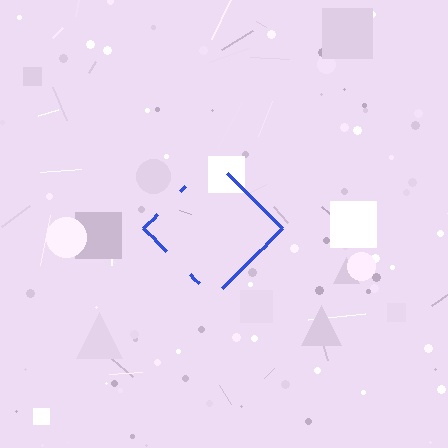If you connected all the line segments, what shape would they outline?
They would outline a diamond.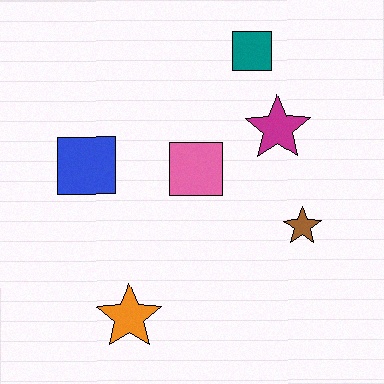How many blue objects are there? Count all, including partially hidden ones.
There is 1 blue object.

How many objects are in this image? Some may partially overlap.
There are 6 objects.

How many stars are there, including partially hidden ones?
There are 3 stars.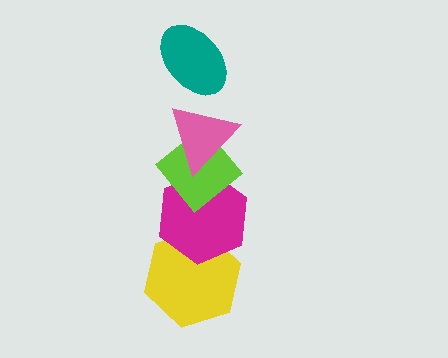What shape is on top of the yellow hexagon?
The magenta hexagon is on top of the yellow hexagon.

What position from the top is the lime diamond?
The lime diamond is 3rd from the top.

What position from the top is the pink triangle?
The pink triangle is 2nd from the top.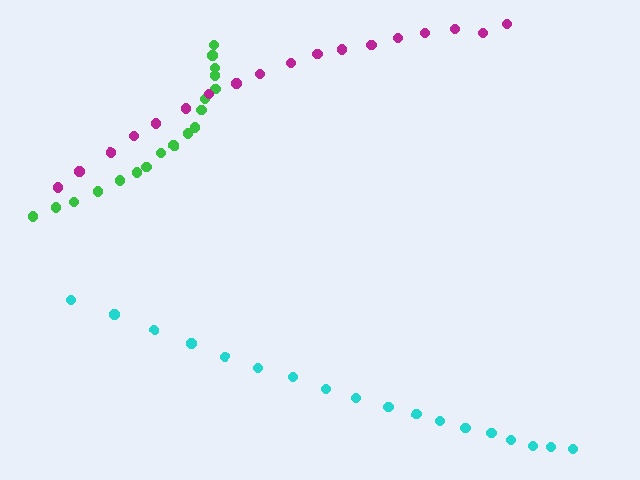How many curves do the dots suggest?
There are 3 distinct paths.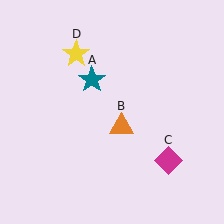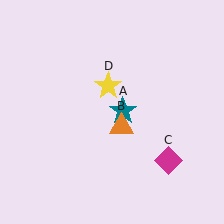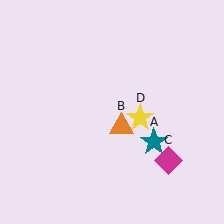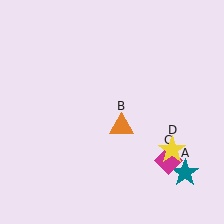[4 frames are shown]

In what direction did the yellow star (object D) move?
The yellow star (object D) moved down and to the right.